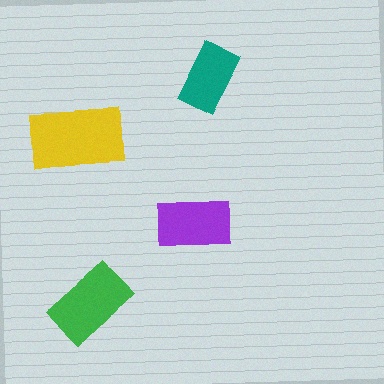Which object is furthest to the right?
The teal rectangle is rightmost.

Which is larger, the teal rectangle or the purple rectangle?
The purple one.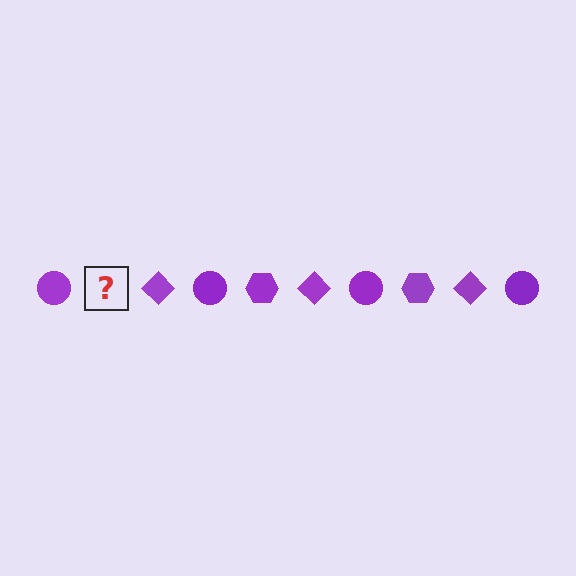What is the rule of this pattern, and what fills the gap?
The rule is that the pattern cycles through circle, hexagon, diamond shapes in purple. The gap should be filled with a purple hexagon.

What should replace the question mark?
The question mark should be replaced with a purple hexagon.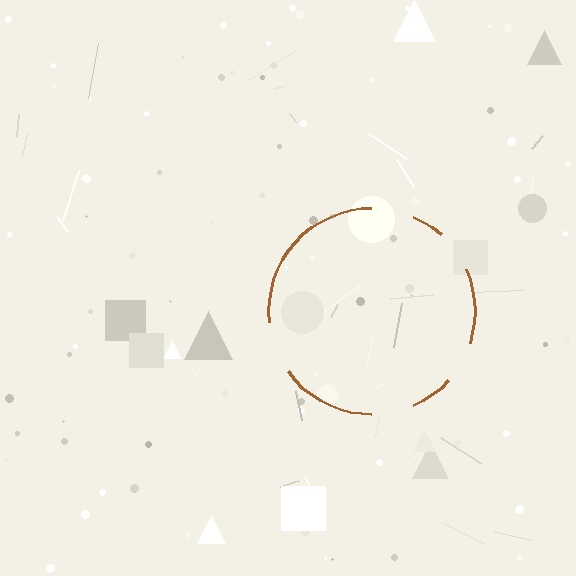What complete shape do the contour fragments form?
The contour fragments form a circle.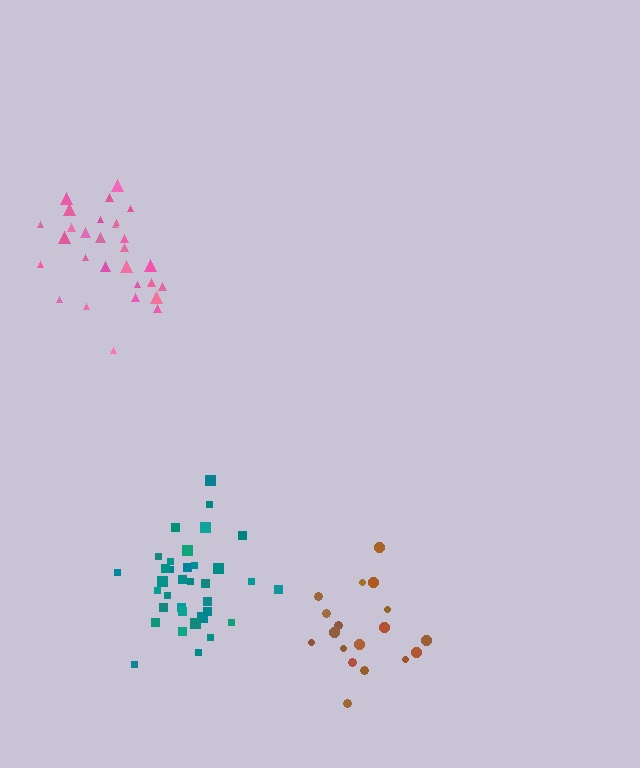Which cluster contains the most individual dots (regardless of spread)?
Teal (35).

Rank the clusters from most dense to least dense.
pink, teal, brown.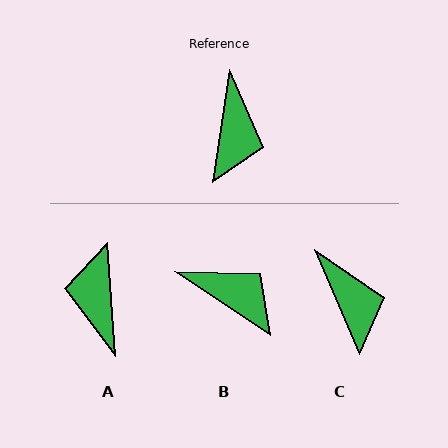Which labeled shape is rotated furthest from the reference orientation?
A, about 168 degrees away.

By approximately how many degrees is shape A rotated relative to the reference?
Approximately 168 degrees clockwise.